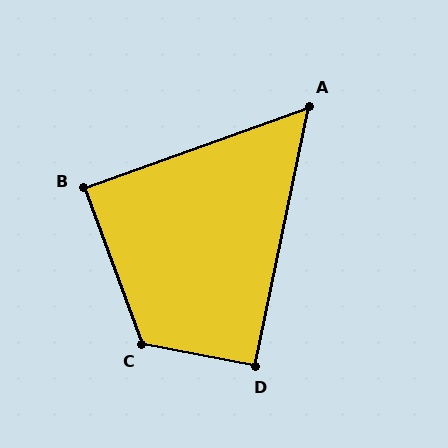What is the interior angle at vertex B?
Approximately 89 degrees (approximately right).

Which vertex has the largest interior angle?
C, at approximately 122 degrees.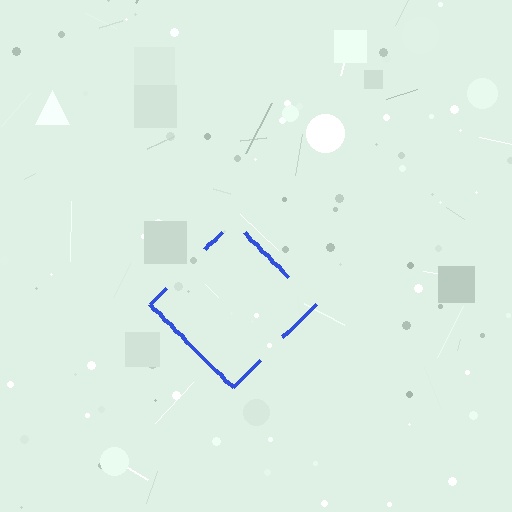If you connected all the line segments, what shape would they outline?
They would outline a diamond.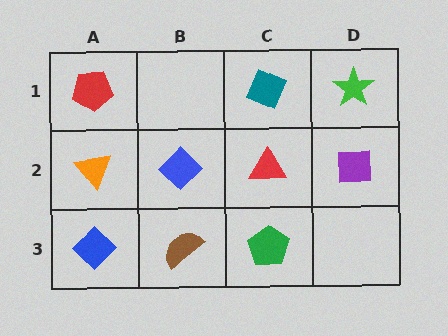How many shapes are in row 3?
3 shapes.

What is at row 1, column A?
A red pentagon.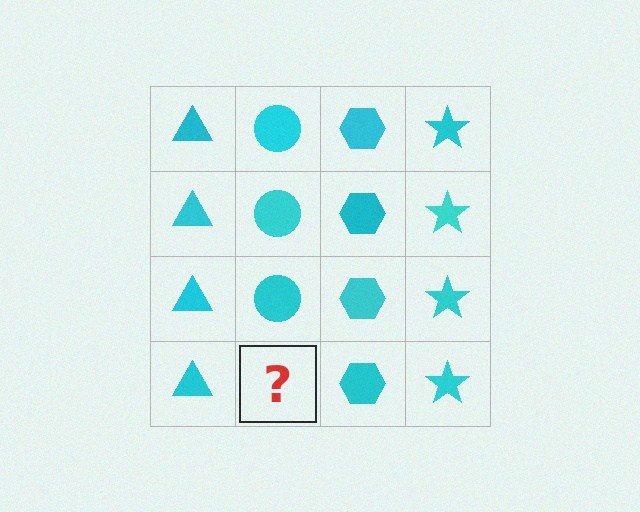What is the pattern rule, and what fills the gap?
The rule is that each column has a consistent shape. The gap should be filled with a cyan circle.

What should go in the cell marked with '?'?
The missing cell should contain a cyan circle.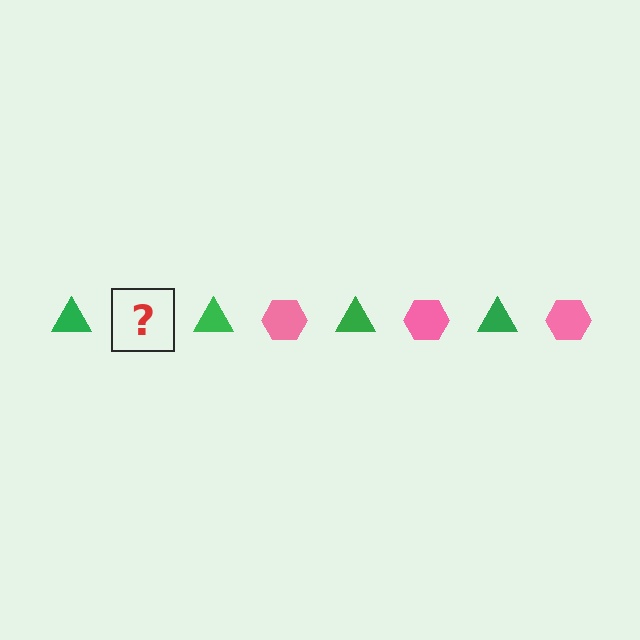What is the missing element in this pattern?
The missing element is a pink hexagon.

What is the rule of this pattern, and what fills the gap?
The rule is that the pattern alternates between green triangle and pink hexagon. The gap should be filled with a pink hexagon.